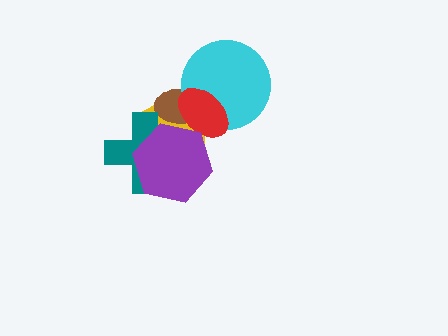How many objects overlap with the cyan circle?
3 objects overlap with the cyan circle.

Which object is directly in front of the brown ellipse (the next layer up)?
The cyan circle is directly in front of the brown ellipse.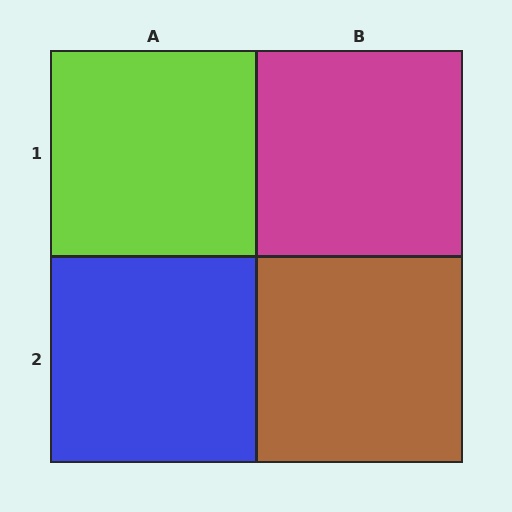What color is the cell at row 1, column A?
Lime.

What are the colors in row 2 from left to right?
Blue, brown.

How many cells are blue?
1 cell is blue.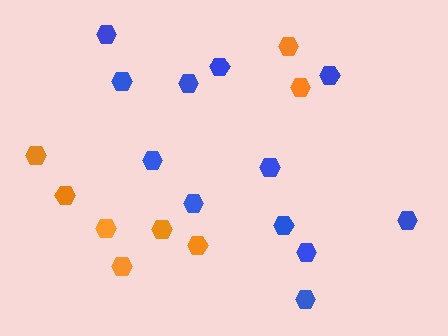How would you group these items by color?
There are 2 groups: one group of orange hexagons (8) and one group of blue hexagons (12).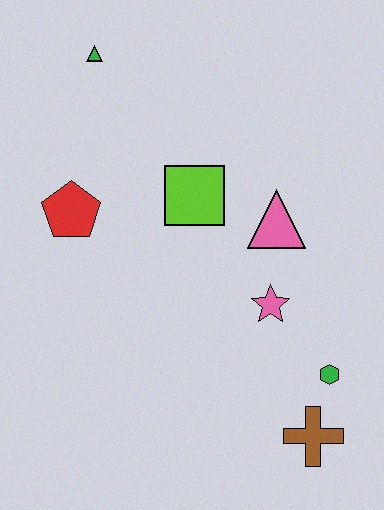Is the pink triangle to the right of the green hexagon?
No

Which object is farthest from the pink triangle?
The green triangle is farthest from the pink triangle.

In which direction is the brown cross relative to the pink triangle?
The brown cross is below the pink triangle.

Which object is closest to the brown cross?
The green hexagon is closest to the brown cross.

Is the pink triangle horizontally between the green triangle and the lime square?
No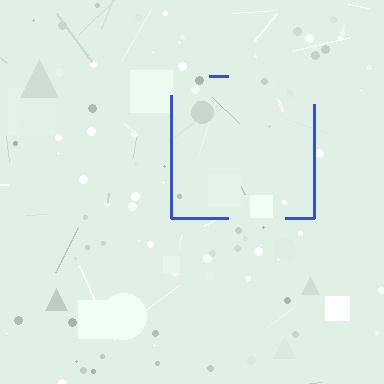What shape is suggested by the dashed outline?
The dashed outline suggests a square.